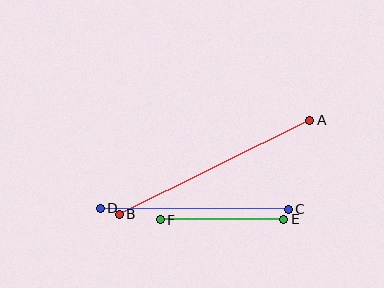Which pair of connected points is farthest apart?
Points A and B are farthest apart.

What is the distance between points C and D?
The distance is approximately 188 pixels.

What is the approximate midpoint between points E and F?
The midpoint is at approximately (222, 219) pixels.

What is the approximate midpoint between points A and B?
The midpoint is at approximately (215, 167) pixels.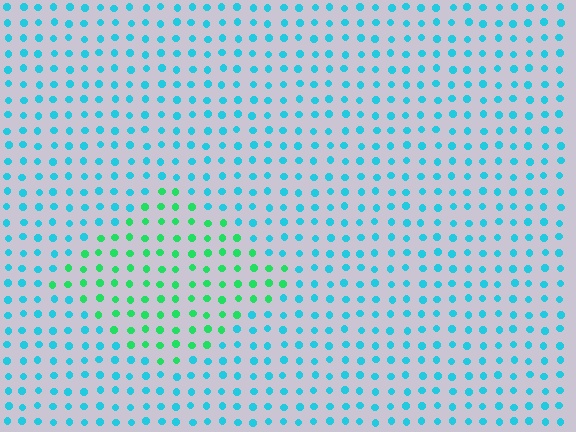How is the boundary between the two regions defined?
The boundary is defined purely by a slight shift in hue (about 46 degrees). Spacing, size, and orientation are identical on both sides.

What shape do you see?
I see a diamond.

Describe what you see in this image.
The image is filled with small cyan elements in a uniform arrangement. A diamond-shaped region is visible where the elements are tinted to a slightly different hue, forming a subtle color boundary.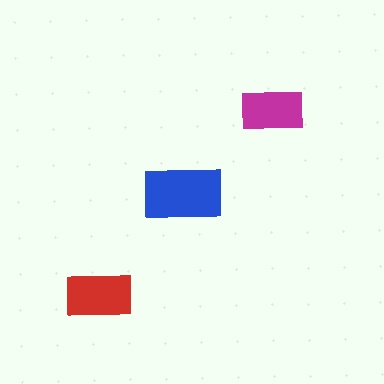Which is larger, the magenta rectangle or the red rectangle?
The red one.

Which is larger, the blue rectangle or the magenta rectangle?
The blue one.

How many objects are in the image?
There are 3 objects in the image.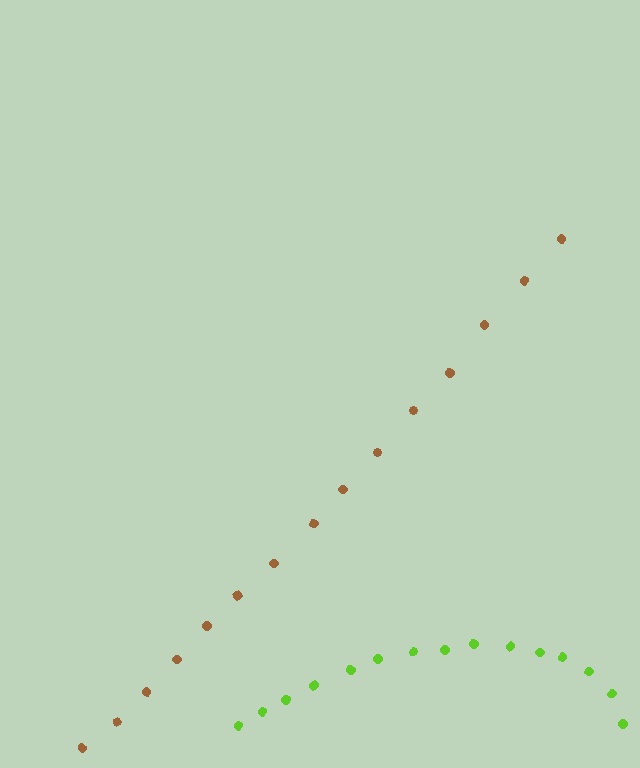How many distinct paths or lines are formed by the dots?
There are 2 distinct paths.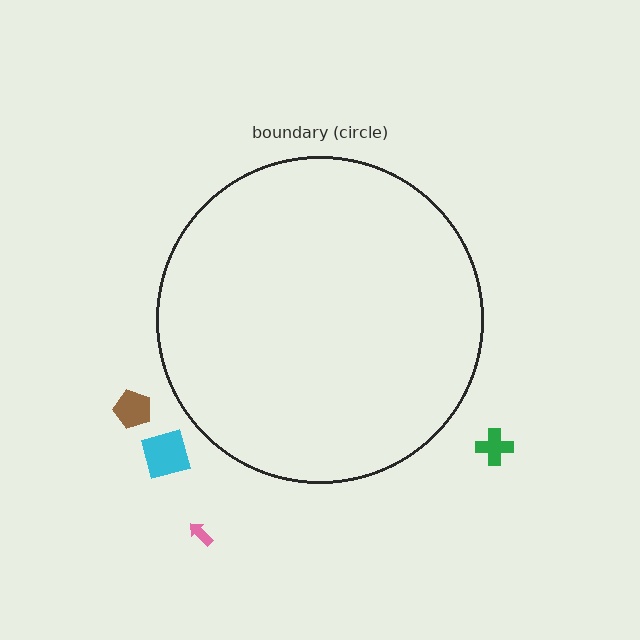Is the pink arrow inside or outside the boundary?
Outside.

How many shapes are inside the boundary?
0 inside, 4 outside.